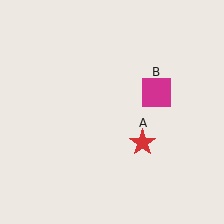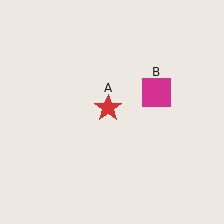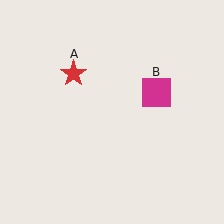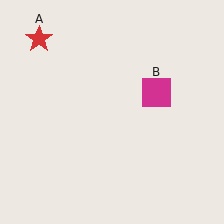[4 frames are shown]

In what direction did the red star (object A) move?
The red star (object A) moved up and to the left.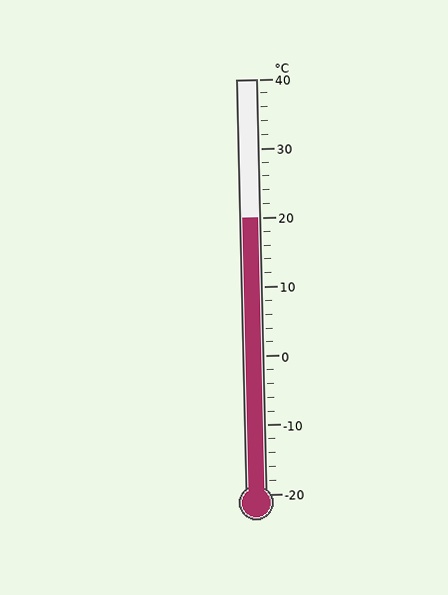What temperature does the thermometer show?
The thermometer shows approximately 20°C.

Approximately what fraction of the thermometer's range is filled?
The thermometer is filled to approximately 65% of its range.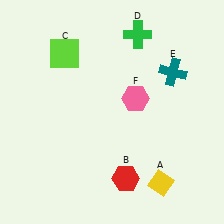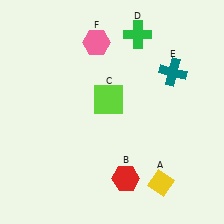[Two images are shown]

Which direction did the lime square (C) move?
The lime square (C) moved down.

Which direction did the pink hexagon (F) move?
The pink hexagon (F) moved up.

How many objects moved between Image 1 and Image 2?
2 objects moved between the two images.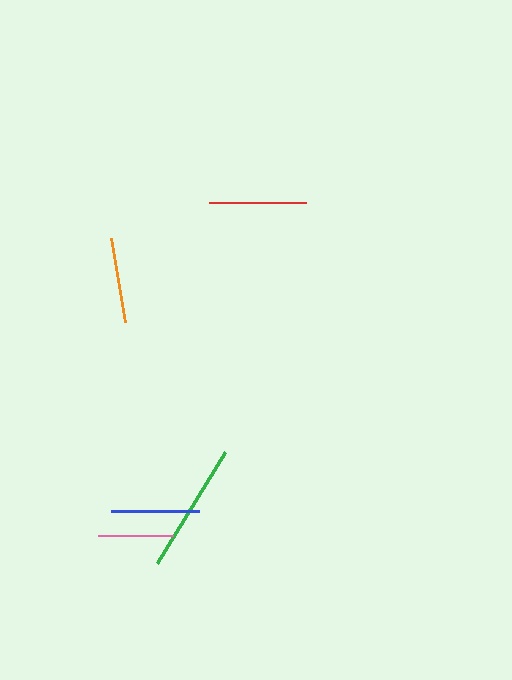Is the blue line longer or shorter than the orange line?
The blue line is longer than the orange line.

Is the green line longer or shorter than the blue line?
The green line is longer than the blue line.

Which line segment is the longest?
The green line is the longest at approximately 130 pixels.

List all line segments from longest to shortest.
From longest to shortest: green, red, blue, orange, pink.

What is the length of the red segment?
The red segment is approximately 97 pixels long.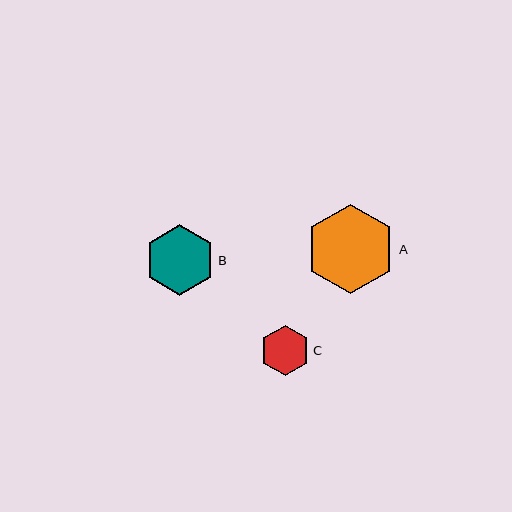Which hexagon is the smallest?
Hexagon C is the smallest with a size of approximately 50 pixels.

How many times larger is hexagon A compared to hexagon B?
Hexagon A is approximately 1.3 times the size of hexagon B.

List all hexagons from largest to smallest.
From largest to smallest: A, B, C.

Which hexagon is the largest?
Hexagon A is the largest with a size of approximately 90 pixels.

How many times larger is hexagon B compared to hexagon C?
Hexagon B is approximately 1.4 times the size of hexagon C.